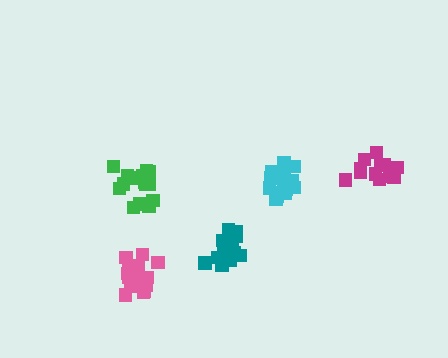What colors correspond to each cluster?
The clusters are colored: green, teal, magenta, pink, cyan.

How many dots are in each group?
Group 1: 17 dots, Group 2: 15 dots, Group 3: 12 dots, Group 4: 16 dots, Group 5: 16 dots (76 total).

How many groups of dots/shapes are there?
There are 5 groups.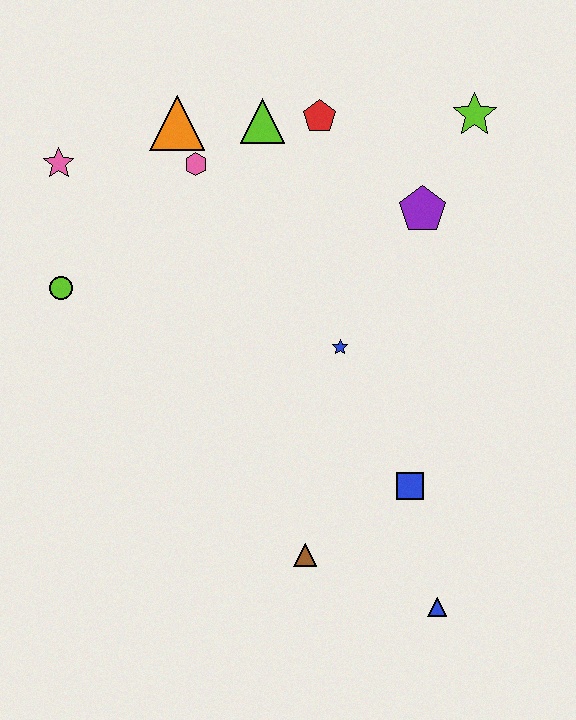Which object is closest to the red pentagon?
The lime triangle is closest to the red pentagon.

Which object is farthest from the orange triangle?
The blue triangle is farthest from the orange triangle.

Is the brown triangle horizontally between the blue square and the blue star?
No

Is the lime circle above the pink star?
No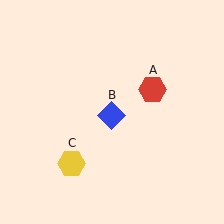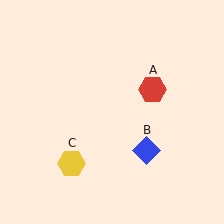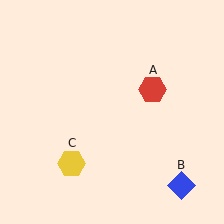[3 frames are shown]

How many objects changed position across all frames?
1 object changed position: blue diamond (object B).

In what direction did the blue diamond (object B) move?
The blue diamond (object B) moved down and to the right.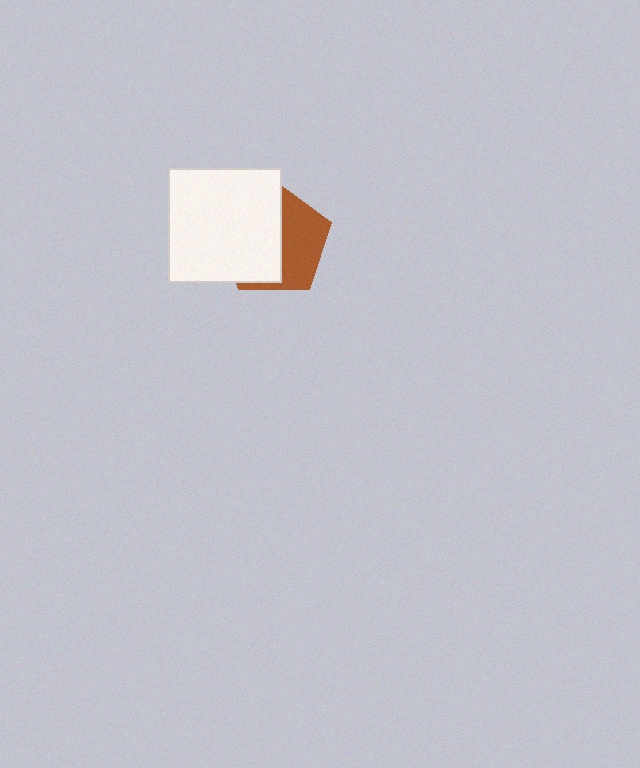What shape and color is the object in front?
The object in front is a white square.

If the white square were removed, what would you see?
You would see the complete brown pentagon.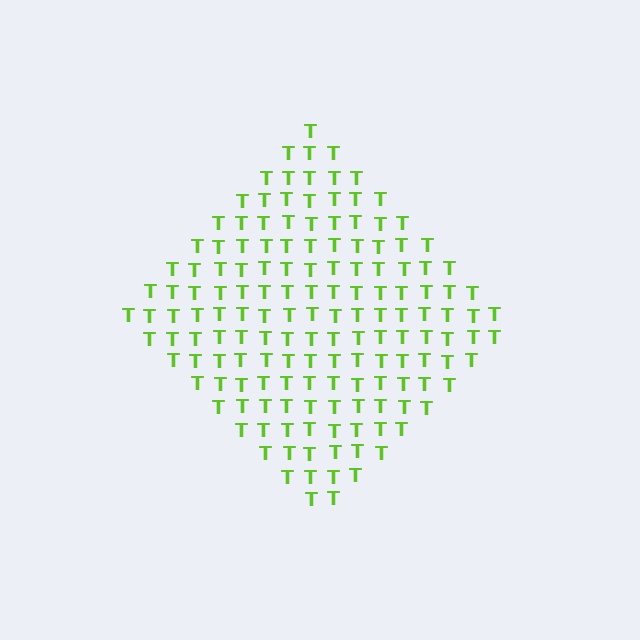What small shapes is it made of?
It is made of small letter T's.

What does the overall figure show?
The overall figure shows a diamond.